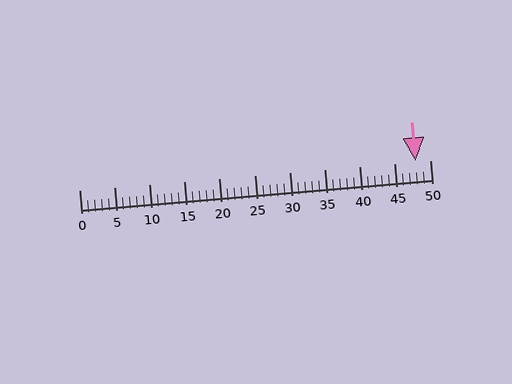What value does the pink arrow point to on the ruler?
The pink arrow points to approximately 48.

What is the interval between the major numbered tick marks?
The major tick marks are spaced 5 units apart.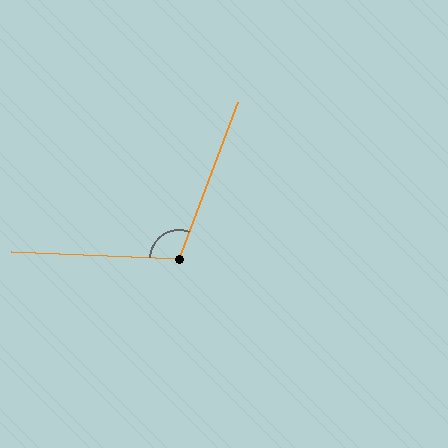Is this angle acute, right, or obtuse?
It is obtuse.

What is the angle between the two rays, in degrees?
Approximately 108 degrees.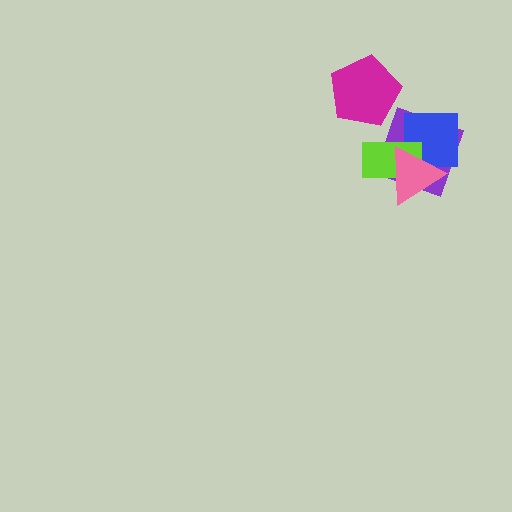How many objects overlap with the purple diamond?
3 objects overlap with the purple diamond.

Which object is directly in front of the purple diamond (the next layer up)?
The blue square is directly in front of the purple diamond.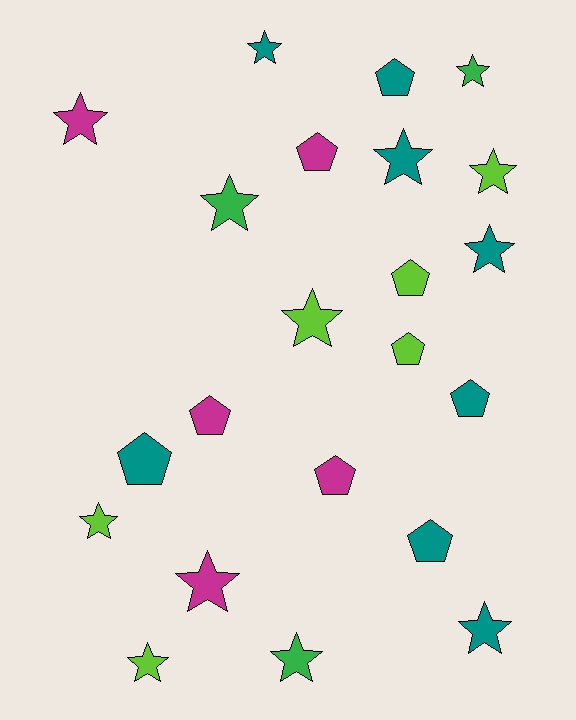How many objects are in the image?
There are 22 objects.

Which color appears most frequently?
Teal, with 8 objects.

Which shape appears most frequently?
Star, with 13 objects.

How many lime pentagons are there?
There are 2 lime pentagons.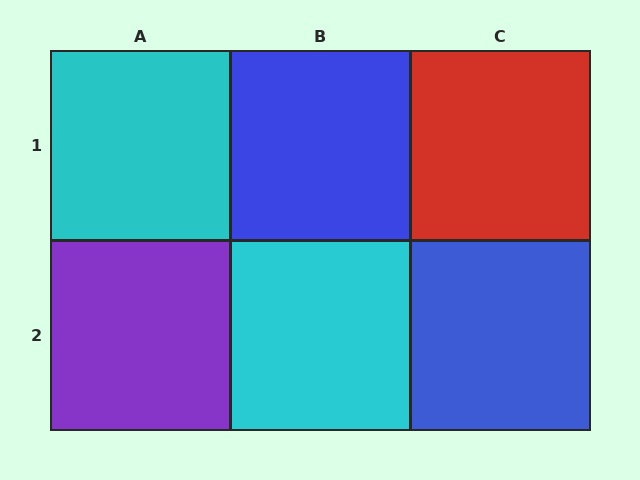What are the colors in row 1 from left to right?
Cyan, blue, red.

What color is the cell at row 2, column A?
Purple.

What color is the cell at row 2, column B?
Cyan.